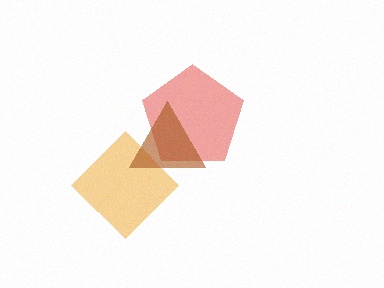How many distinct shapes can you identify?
There are 3 distinct shapes: a red pentagon, an orange diamond, a brown triangle.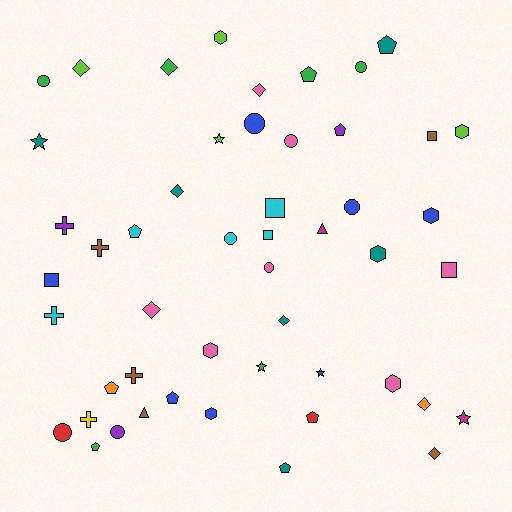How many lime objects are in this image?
There are 4 lime objects.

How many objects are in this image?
There are 50 objects.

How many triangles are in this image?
There are 2 triangles.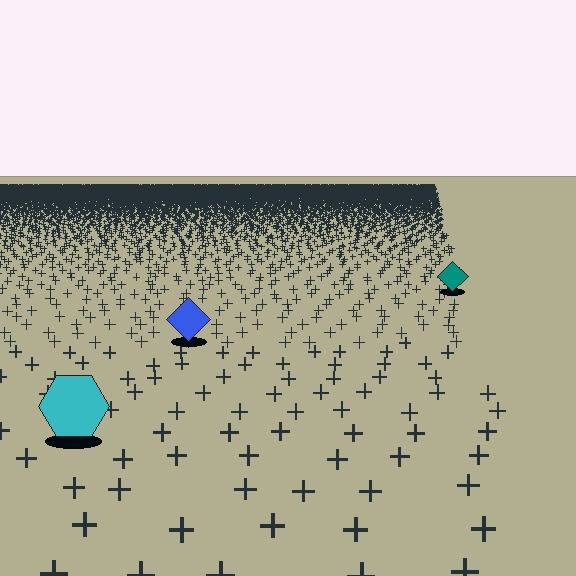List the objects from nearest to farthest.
From nearest to farthest: the cyan hexagon, the blue diamond, the teal diamond.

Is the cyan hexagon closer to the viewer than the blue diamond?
Yes. The cyan hexagon is closer — you can tell from the texture gradient: the ground texture is coarser near it.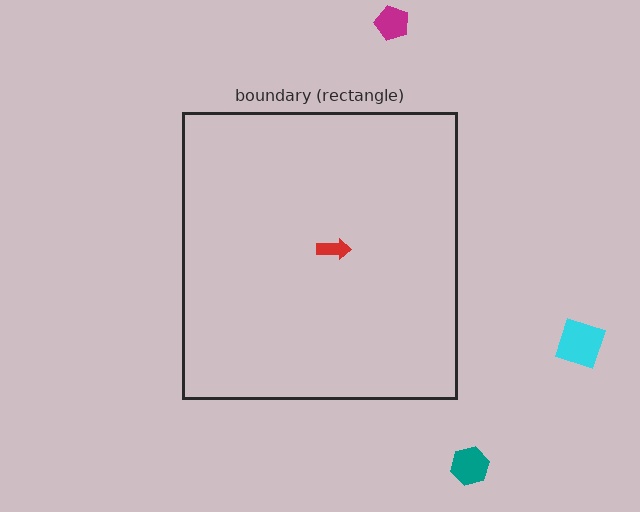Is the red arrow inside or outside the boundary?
Inside.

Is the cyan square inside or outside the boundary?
Outside.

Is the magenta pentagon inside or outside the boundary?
Outside.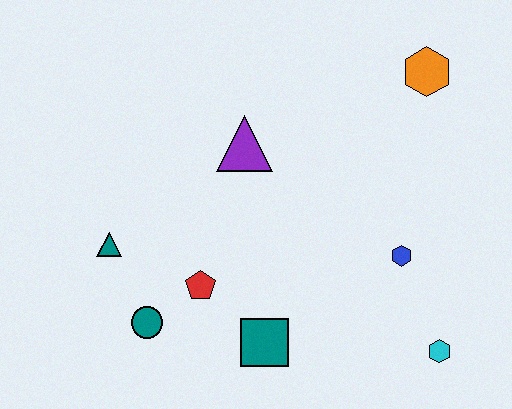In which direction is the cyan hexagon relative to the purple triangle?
The cyan hexagon is below the purple triangle.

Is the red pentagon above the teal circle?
Yes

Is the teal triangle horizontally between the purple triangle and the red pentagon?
No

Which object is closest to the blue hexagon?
The cyan hexagon is closest to the blue hexagon.